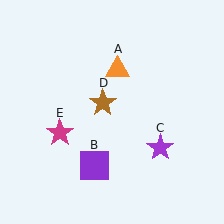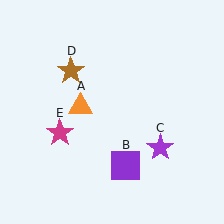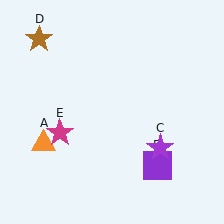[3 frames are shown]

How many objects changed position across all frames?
3 objects changed position: orange triangle (object A), purple square (object B), brown star (object D).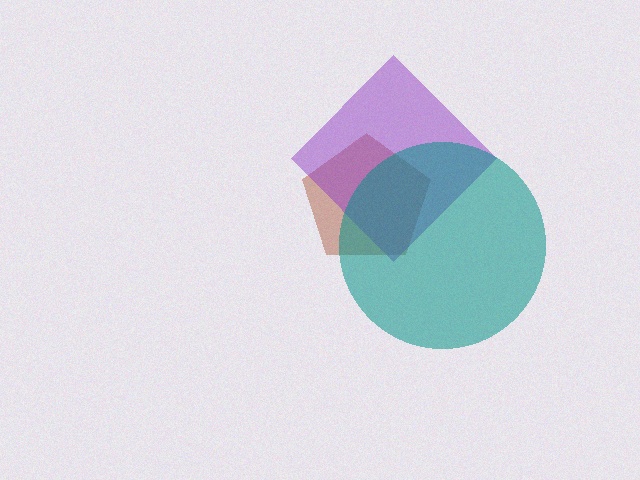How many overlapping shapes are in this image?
There are 3 overlapping shapes in the image.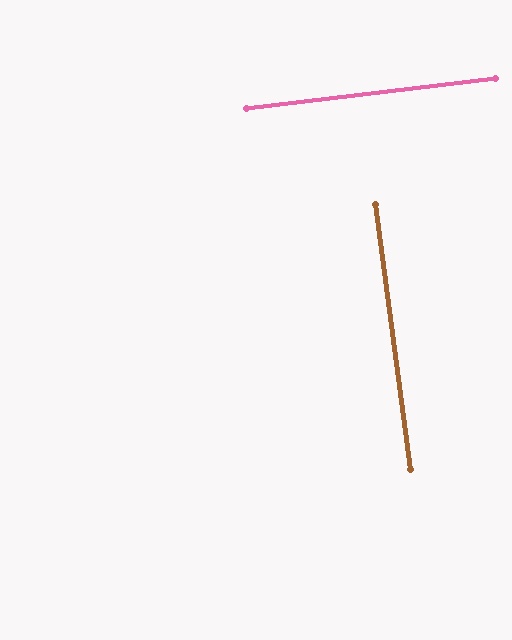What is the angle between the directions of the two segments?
Approximately 89 degrees.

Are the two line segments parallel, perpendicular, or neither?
Perpendicular — they meet at approximately 89°.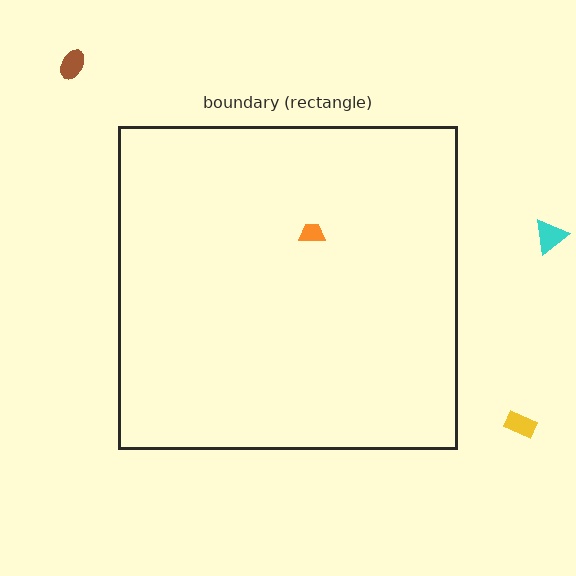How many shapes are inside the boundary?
1 inside, 3 outside.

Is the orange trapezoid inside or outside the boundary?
Inside.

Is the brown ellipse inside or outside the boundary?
Outside.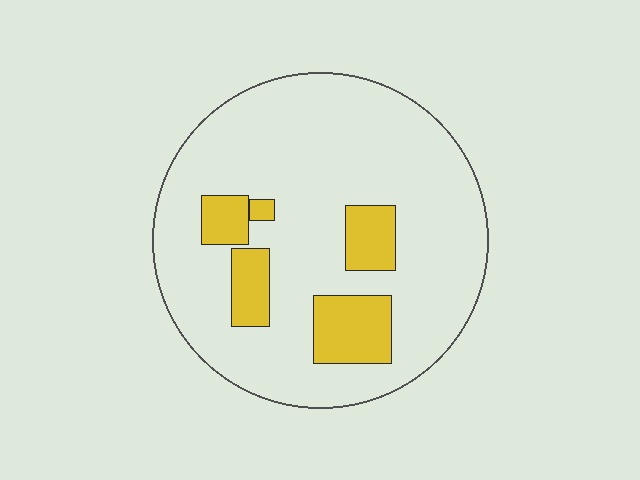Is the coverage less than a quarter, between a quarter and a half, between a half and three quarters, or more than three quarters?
Less than a quarter.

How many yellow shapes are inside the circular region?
5.